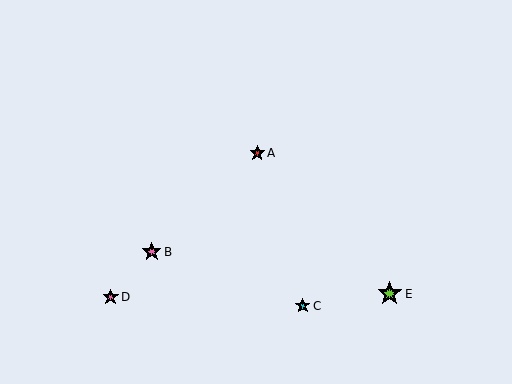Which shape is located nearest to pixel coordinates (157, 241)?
The pink star (labeled B) at (152, 252) is nearest to that location.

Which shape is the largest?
The lime star (labeled E) is the largest.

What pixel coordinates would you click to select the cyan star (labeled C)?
Click at (303, 306) to select the cyan star C.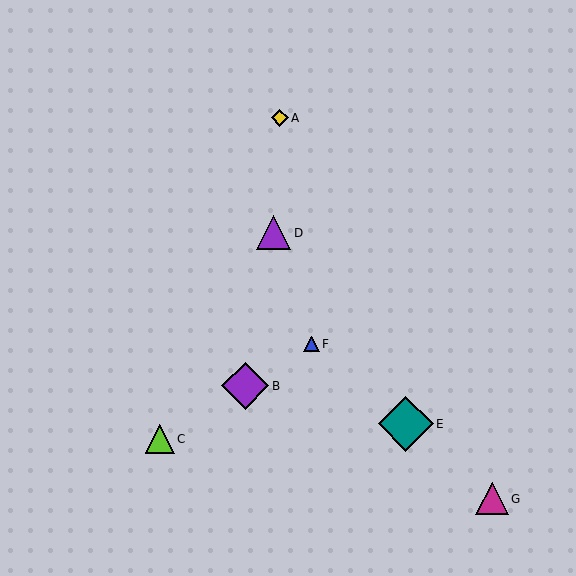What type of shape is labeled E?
Shape E is a teal diamond.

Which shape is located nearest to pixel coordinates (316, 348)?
The blue triangle (labeled F) at (312, 344) is nearest to that location.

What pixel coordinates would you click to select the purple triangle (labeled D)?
Click at (274, 233) to select the purple triangle D.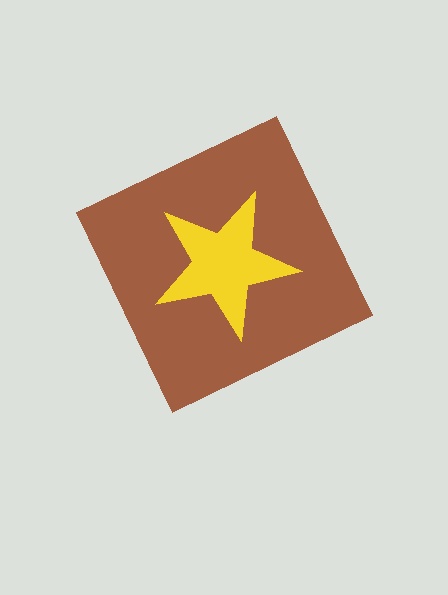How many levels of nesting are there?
2.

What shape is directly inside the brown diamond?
The yellow star.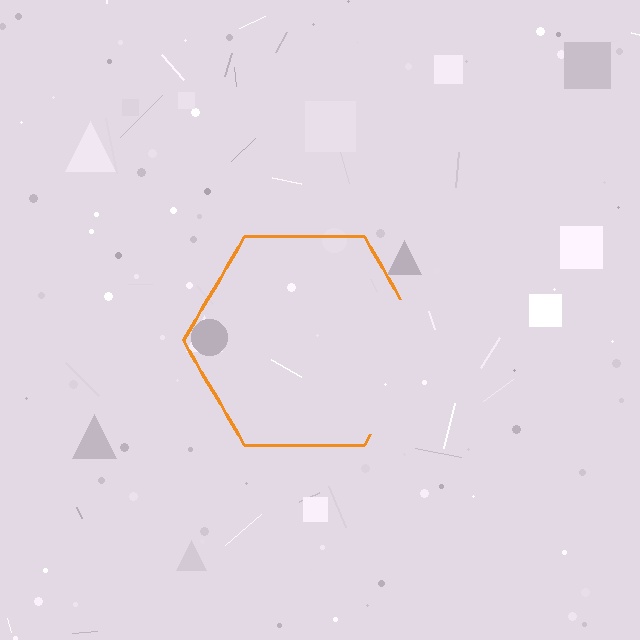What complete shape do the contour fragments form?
The contour fragments form a hexagon.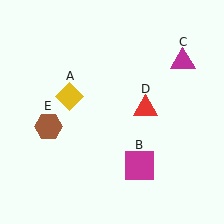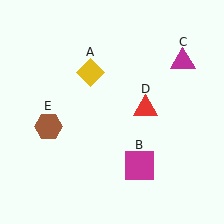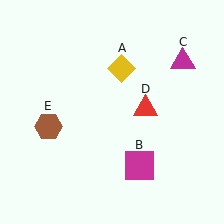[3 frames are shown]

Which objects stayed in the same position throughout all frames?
Magenta square (object B) and magenta triangle (object C) and red triangle (object D) and brown hexagon (object E) remained stationary.